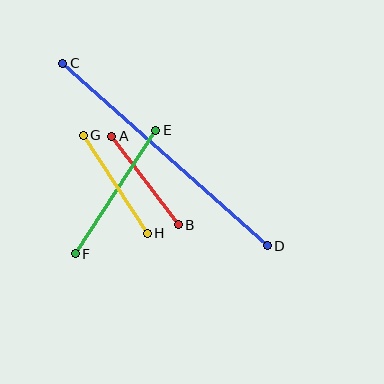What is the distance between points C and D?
The distance is approximately 275 pixels.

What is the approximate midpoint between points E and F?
The midpoint is at approximately (116, 192) pixels.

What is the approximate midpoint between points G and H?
The midpoint is at approximately (115, 184) pixels.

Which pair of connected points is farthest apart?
Points C and D are farthest apart.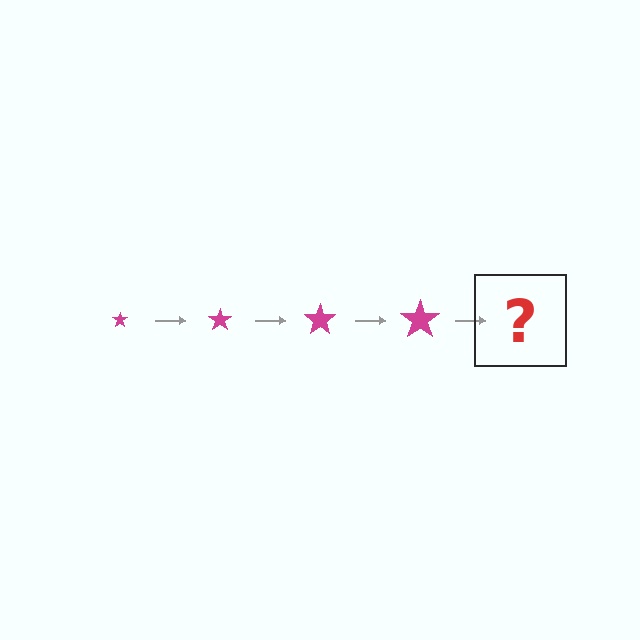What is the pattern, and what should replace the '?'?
The pattern is that the star gets progressively larger each step. The '?' should be a magenta star, larger than the previous one.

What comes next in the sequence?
The next element should be a magenta star, larger than the previous one.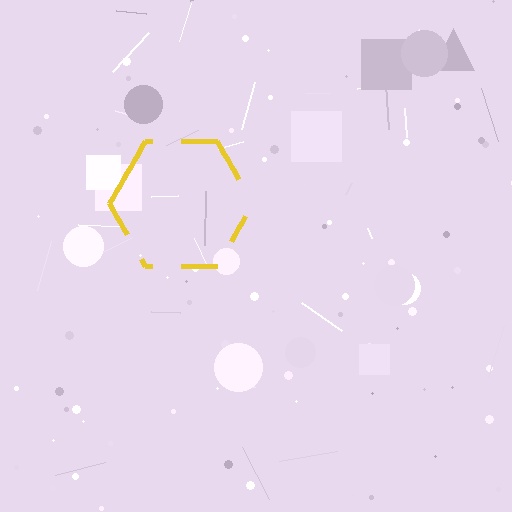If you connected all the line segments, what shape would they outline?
They would outline a hexagon.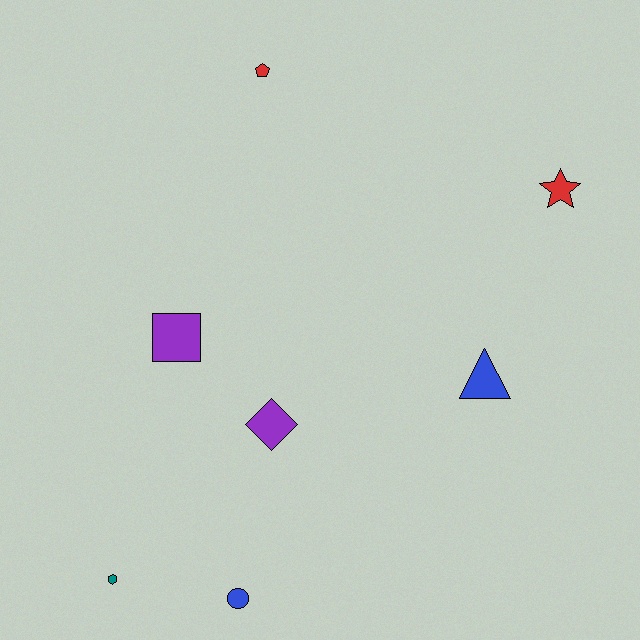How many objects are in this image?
There are 7 objects.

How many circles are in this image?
There is 1 circle.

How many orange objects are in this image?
There are no orange objects.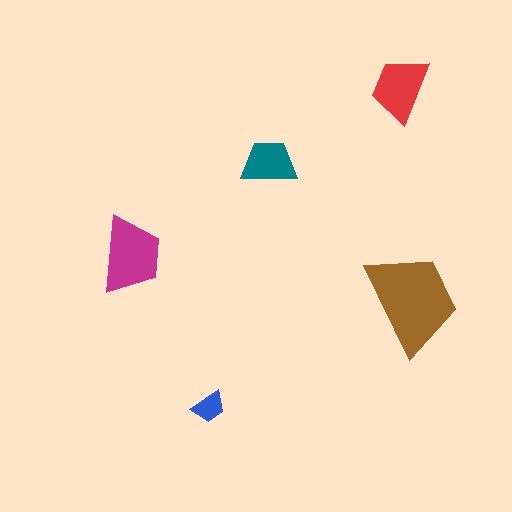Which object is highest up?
The red trapezoid is topmost.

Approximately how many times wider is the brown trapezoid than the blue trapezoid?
About 3 times wider.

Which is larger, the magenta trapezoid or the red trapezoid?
The magenta one.